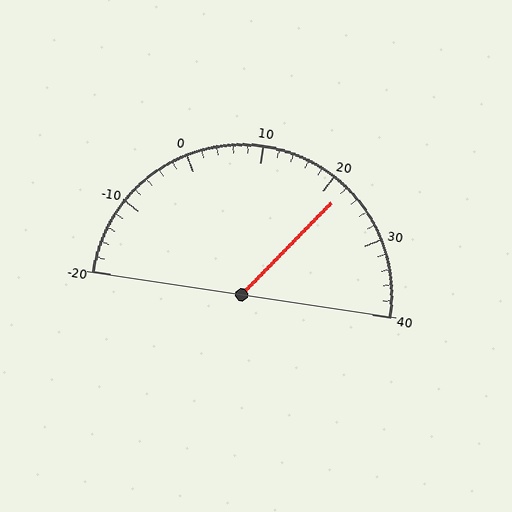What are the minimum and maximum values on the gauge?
The gauge ranges from -20 to 40.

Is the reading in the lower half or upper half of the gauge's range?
The reading is in the upper half of the range (-20 to 40).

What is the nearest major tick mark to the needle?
The nearest major tick mark is 20.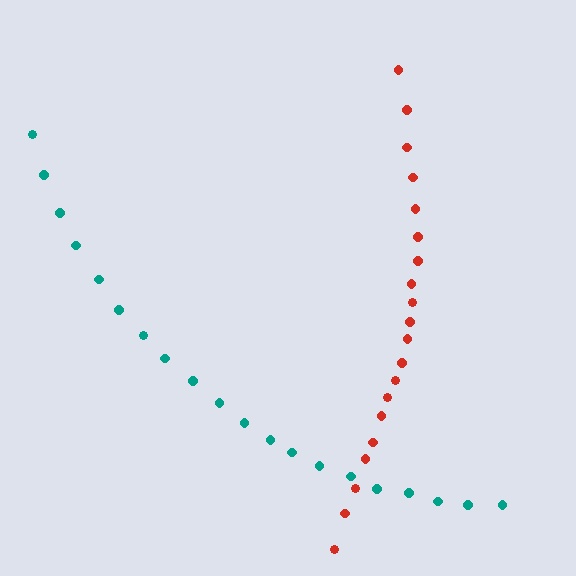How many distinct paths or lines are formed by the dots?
There are 2 distinct paths.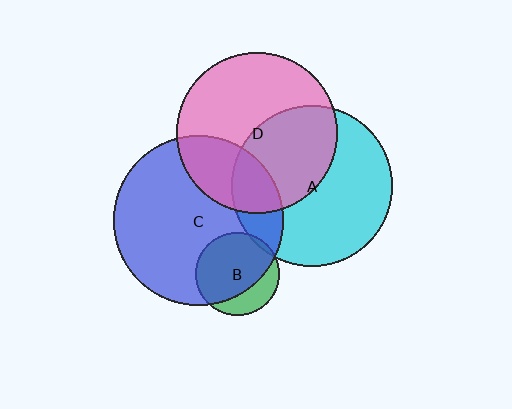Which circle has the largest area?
Circle C (blue).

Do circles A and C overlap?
Yes.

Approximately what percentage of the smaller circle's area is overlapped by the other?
Approximately 20%.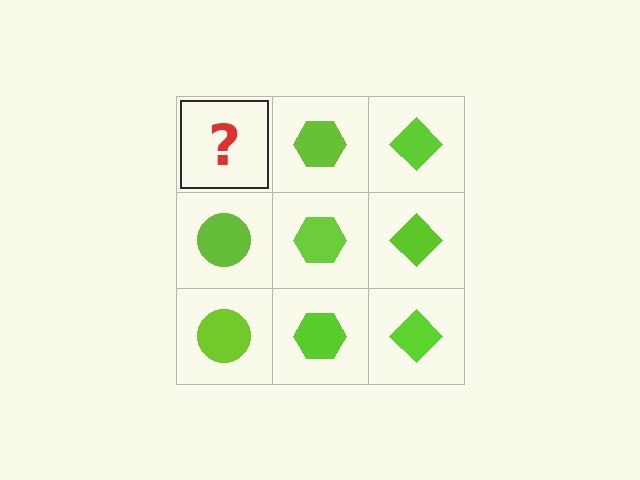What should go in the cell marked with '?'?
The missing cell should contain a lime circle.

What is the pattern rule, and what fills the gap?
The rule is that each column has a consistent shape. The gap should be filled with a lime circle.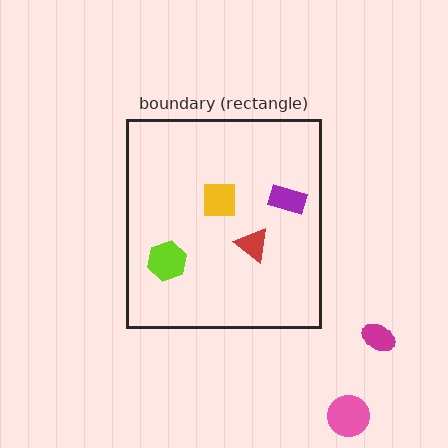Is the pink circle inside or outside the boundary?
Outside.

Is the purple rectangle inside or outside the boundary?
Inside.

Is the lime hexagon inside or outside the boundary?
Inside.